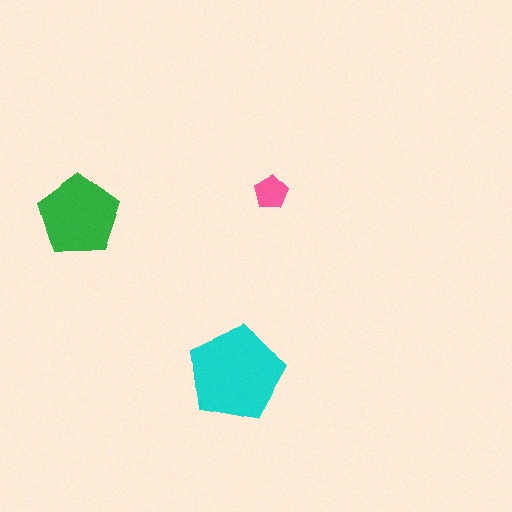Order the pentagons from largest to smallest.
the cyan one, the green one, the pink one.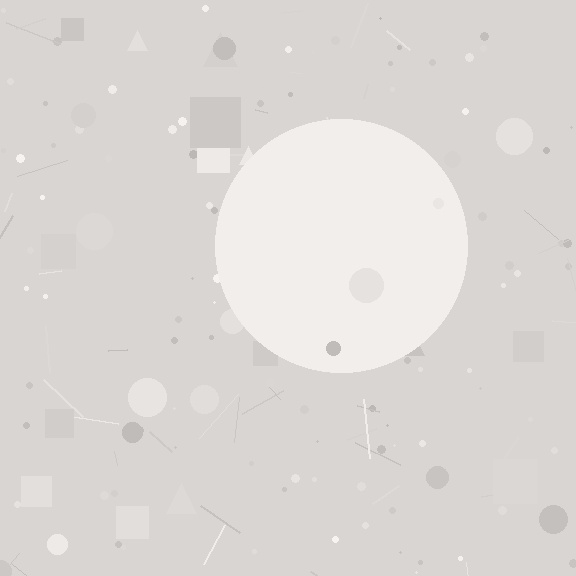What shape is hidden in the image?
A circle is hidden in the image.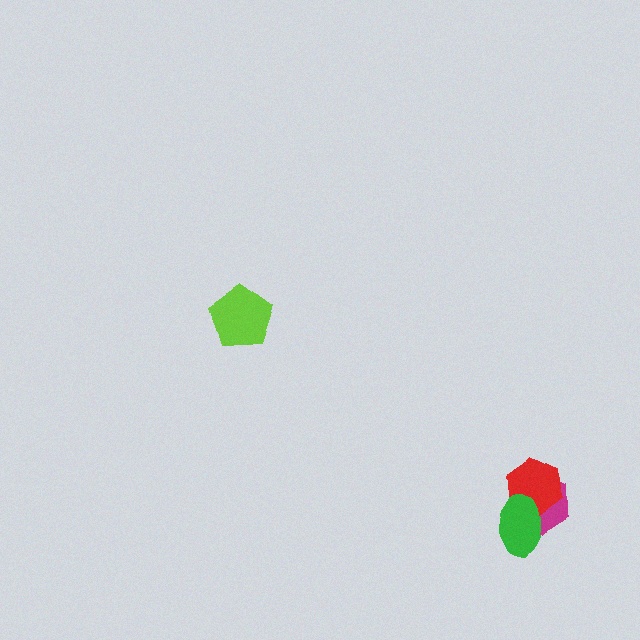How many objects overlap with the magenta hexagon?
2 objects overlap with the magenta hexagon.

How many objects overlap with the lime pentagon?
0 objects overlap with the lime pentagon.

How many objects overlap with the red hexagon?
2 objects overlap with the red hexagon.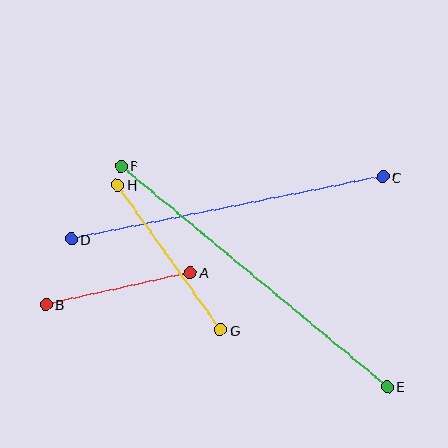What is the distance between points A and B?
The distance is approximately 148 pixels.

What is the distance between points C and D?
The distance is approximately 318 pixels.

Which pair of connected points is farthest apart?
Points E and F are farthest apart.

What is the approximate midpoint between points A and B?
The midpoint is at approximately (118, 288) pixels.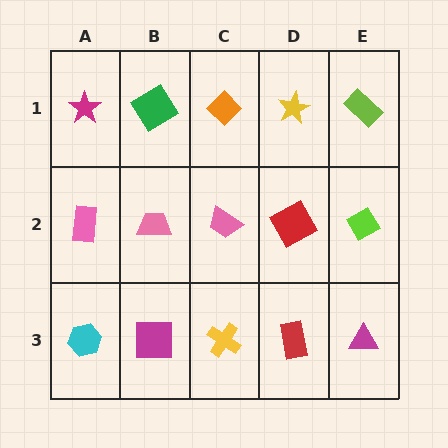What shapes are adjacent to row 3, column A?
A pink rectangle (row 2, column A), a magenta square (row 3, column B).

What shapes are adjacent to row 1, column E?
A lime diamond (row 2, column E), a yellow star (row 1, column D).